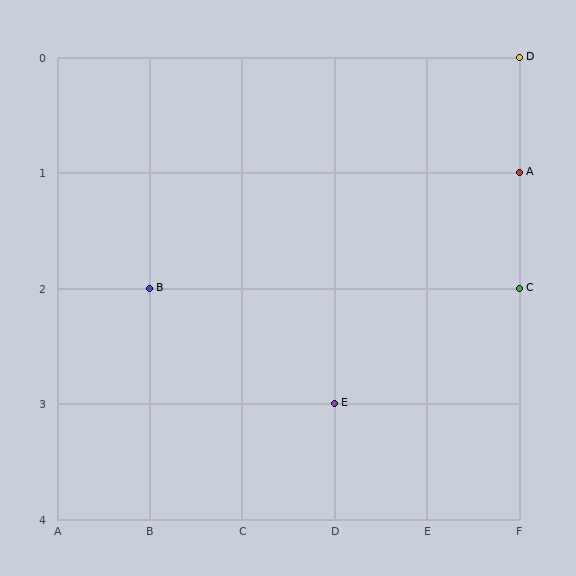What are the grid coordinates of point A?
Point A is at grid coordinates (F, 1).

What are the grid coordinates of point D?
Point D is at grid coordinates (F, 0).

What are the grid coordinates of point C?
Point C is at grid coordinates (F, 2).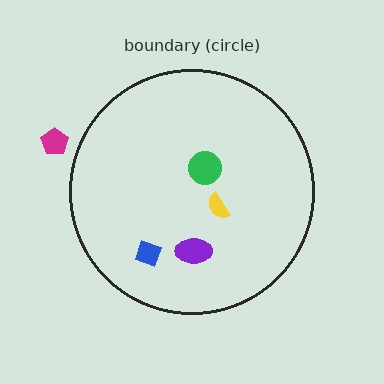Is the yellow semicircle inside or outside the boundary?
Inside.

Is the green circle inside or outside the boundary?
Inside.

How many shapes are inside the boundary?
4 inside, 1 outside.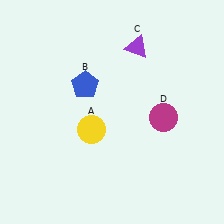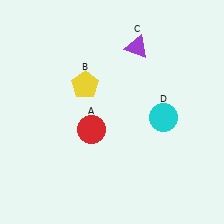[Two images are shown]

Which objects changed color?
A changed from yellow to red. B changed from blue to yellow. D changed from magenta to cyan.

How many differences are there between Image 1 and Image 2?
There are 3 differences between the two images.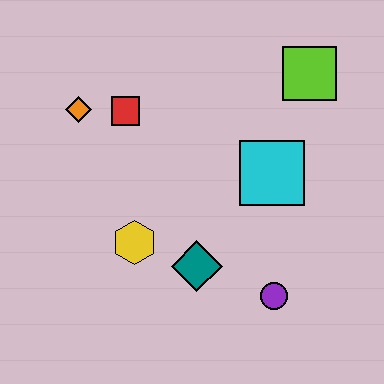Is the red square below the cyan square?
No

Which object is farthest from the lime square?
The yellow hexagon is farthest from the lime square.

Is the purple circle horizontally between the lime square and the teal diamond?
Yes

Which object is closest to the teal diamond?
The yellow hexagon is closest to the teal diamond.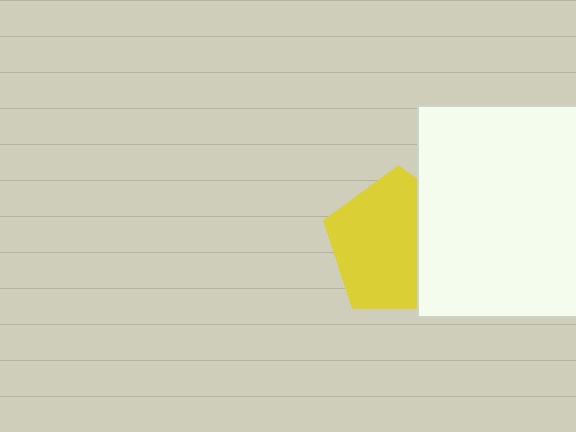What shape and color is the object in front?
The object in front is a white square.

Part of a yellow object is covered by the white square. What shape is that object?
It is a pentagon.